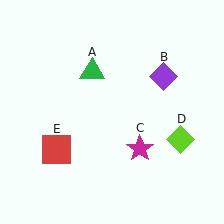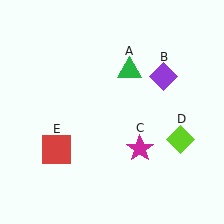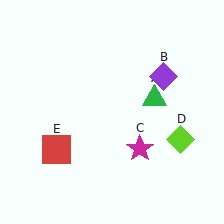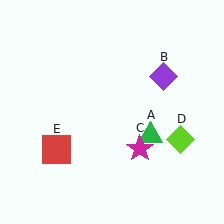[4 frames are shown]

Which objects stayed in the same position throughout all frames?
Purple diamond (object B) and magenta star (object C) and lime diamond (object D) and red square (object E) remained stationary.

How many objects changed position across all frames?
1 object changed position: green triangle (object A).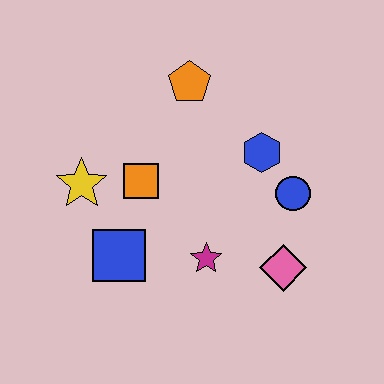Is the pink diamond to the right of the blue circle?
No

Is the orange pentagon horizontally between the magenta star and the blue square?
Yes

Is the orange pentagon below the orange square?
No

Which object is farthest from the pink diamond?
The yellow star is farthest from the pink diamond.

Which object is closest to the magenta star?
The pink diamond is closest to the magenta star.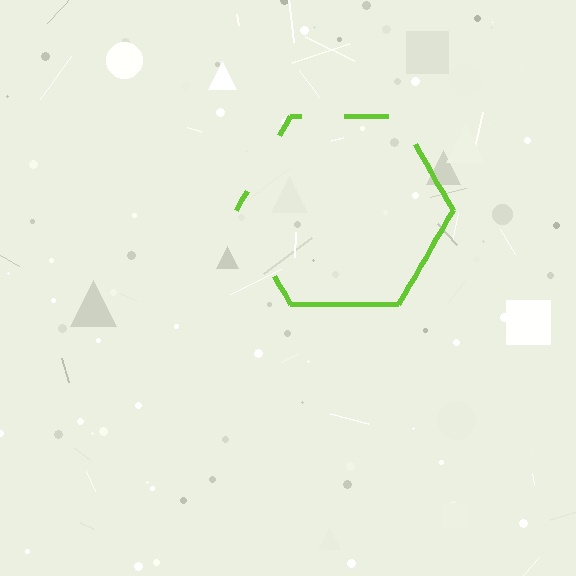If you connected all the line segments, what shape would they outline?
They would outline a hexagon.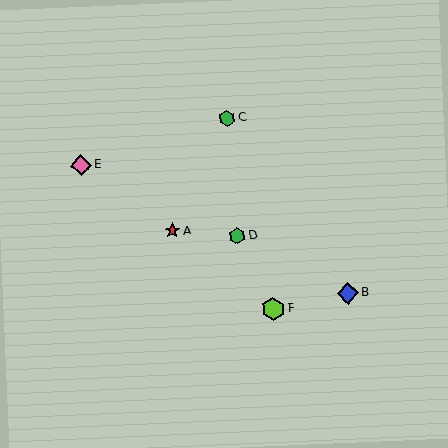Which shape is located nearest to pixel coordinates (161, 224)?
The red star (labeled A) at (173, 231) is nearest to that location.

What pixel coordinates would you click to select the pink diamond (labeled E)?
Click at (81, 165) to select the pink diamond E.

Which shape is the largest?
The lime hexagon (labeled F) is the largest.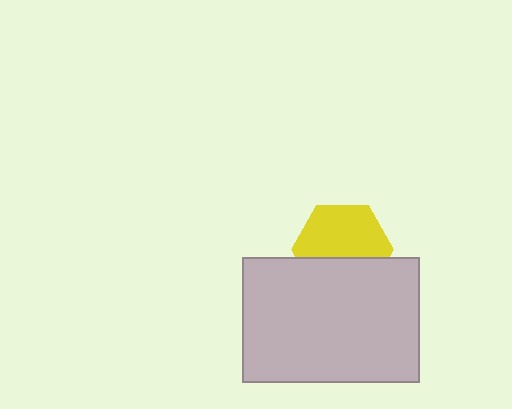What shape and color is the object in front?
The object in front is a light gray rectangle.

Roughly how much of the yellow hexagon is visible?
About half of it is visible (roughly 61%).